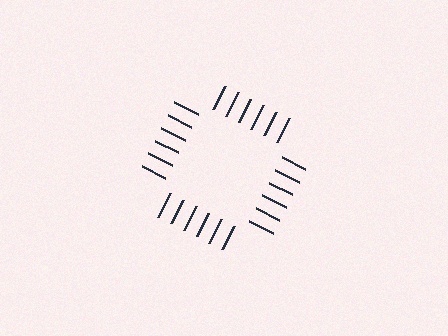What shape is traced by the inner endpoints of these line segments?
An illusory square — the line segments terminate on its edges but no continuous stroke is drawn.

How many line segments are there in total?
24 — 6 along each of the 4 edges.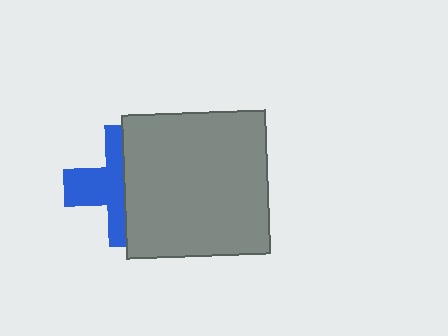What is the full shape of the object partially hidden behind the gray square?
The partially hidden object is a blue cross.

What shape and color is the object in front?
The object in front is a gray square.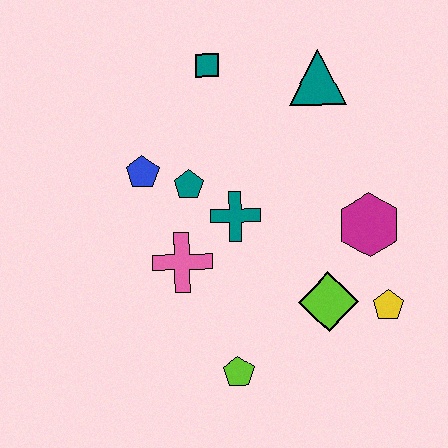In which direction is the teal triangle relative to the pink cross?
The teal triangle is above the pink cross.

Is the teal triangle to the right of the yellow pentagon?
No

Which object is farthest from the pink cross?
The teal triangle is farthest from the pink cross.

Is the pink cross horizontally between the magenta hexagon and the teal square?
No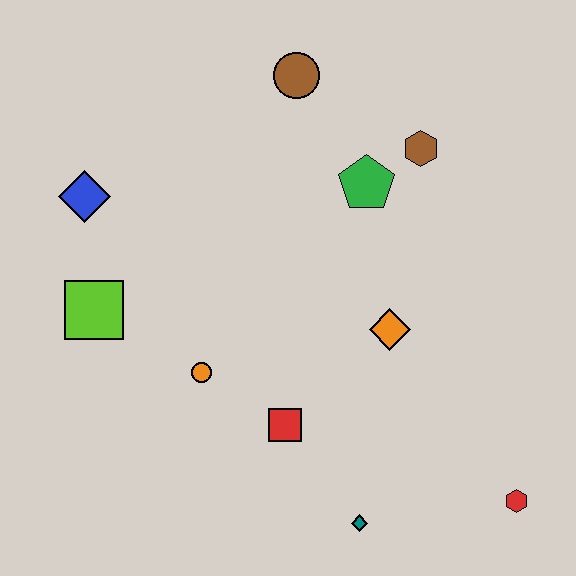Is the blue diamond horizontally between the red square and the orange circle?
No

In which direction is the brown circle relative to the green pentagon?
The brown circle is above the green pentagon.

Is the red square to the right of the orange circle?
Yes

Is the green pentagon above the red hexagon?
Yes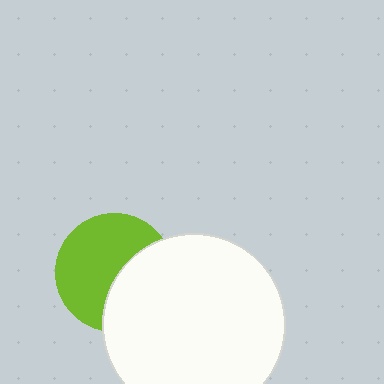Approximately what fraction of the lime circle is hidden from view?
Roughly 40% of the lime circle is hidden behind the white circle.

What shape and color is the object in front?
The object in front is a white circle.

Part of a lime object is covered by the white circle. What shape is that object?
It is a circle.